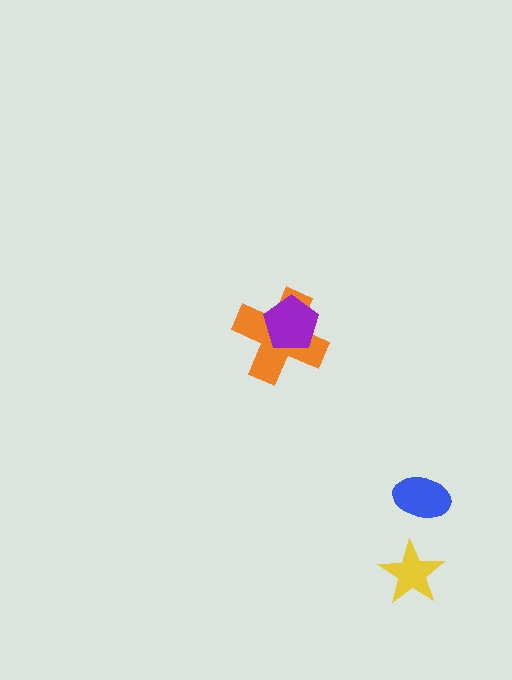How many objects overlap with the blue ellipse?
0 objects overlap with the blue ellipse.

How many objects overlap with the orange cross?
1 object overlaps with the orange cross.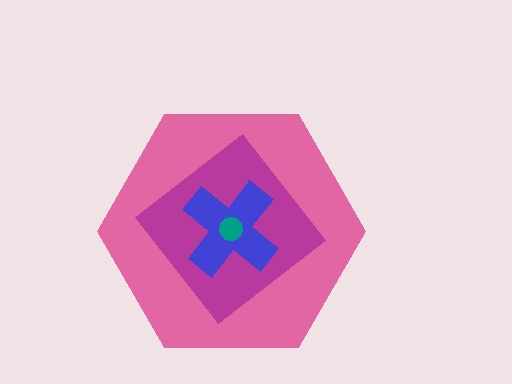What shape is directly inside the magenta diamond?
The blue cross.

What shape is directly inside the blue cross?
The teal circle.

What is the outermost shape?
The pink hexagon.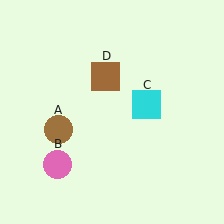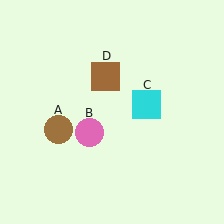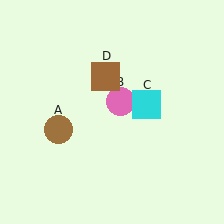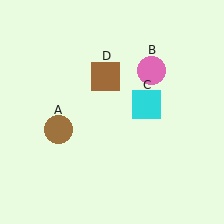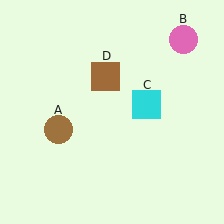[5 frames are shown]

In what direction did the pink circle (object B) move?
The pink circle (object B) moved up and to the right.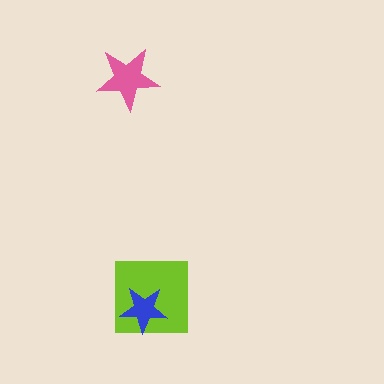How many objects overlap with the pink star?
0 objects overlap with the pink star.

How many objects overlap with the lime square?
1 object overlaps with the lime square.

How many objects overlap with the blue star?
1 object overlaps with the blue star.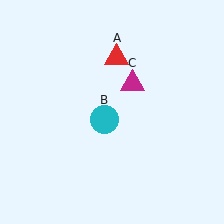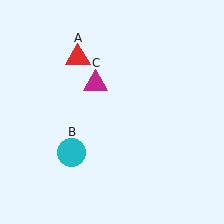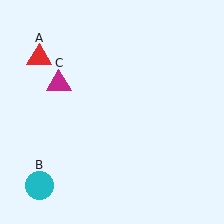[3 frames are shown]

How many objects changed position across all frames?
3 objects changed position: red triangle (object A), cyan circle (object B), magenta triangle (object C).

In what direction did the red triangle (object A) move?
The red triangle (object A) moved left.